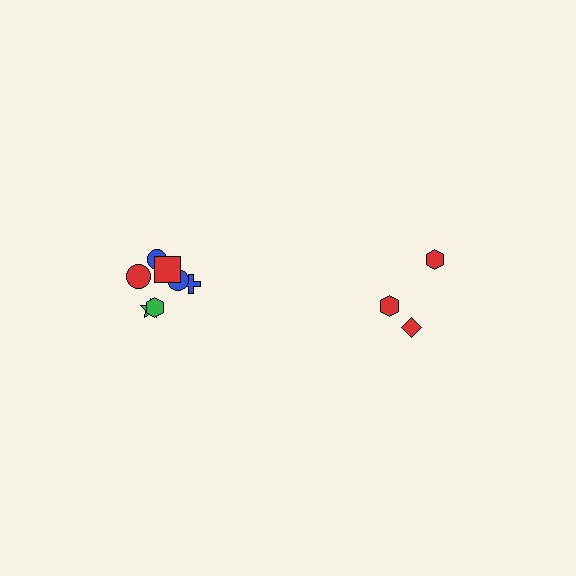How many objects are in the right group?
There are 3 objects.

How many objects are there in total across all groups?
There are 10 objects.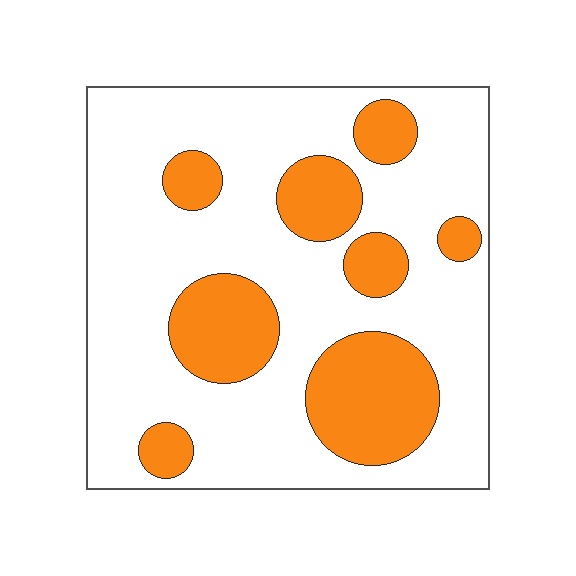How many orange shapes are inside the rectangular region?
8.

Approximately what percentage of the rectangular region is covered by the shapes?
Approximately 25%.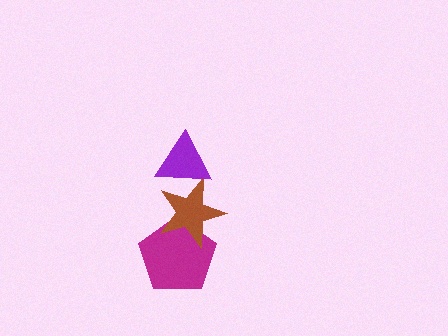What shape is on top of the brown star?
The purple triangle is on top of the brown star.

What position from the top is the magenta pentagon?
The magenta pentagon is 3rd from the top.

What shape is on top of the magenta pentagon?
The brown star is on top of the magenta pentagon.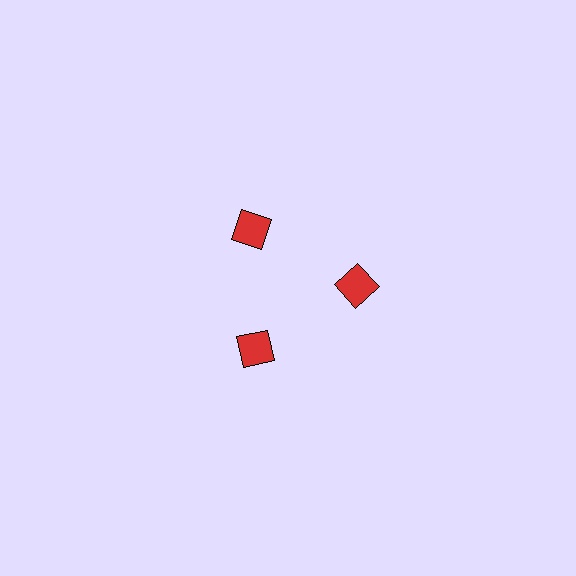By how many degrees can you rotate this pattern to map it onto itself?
The pattern maps onto itself every 120 degrees of rotation.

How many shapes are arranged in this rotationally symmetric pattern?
There are 3 shapes, arranged in 3 groups of 1.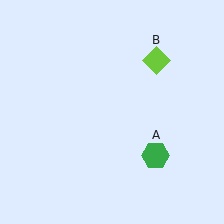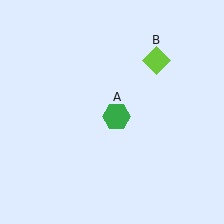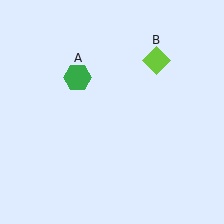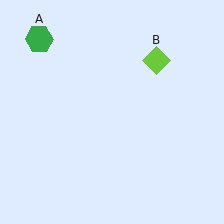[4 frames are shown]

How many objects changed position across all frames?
1 object changed position: green hexagon (object A).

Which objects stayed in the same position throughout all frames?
Lime diamond (object B) remained stationary.